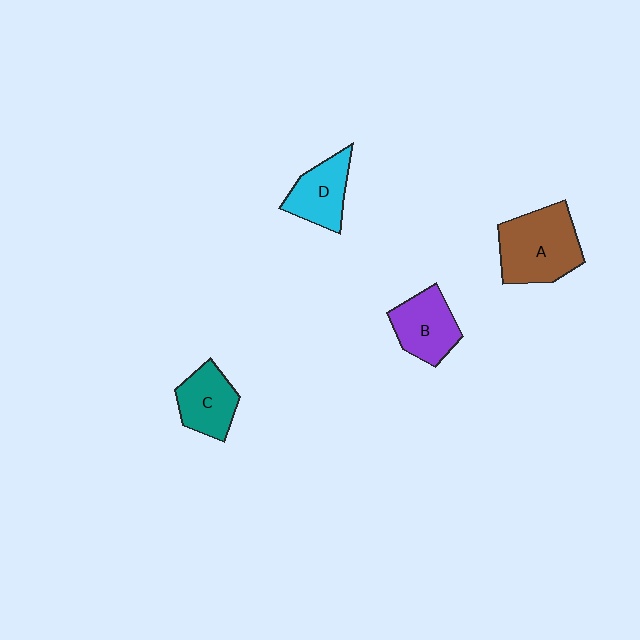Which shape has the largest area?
Shape A (brown).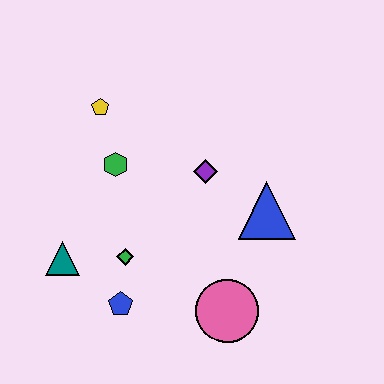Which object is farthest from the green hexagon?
The pink circle is farthest from the green hexagon.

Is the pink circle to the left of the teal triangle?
No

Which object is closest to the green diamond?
The blue pentagon is closest to the green diamond.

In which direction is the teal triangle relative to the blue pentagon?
The teal triangle is to the left of the blue pentagon.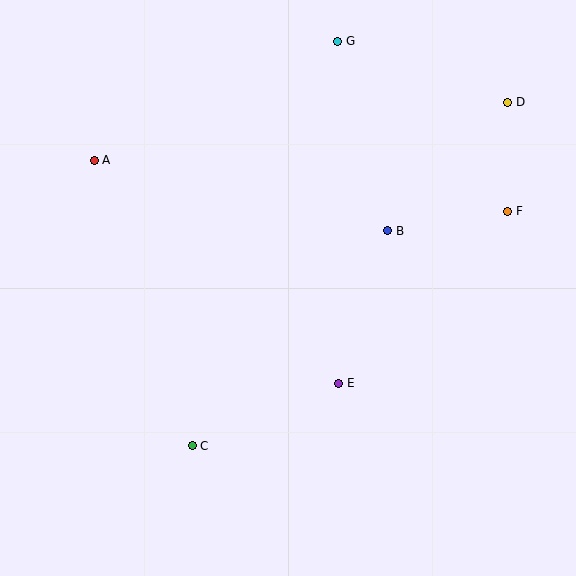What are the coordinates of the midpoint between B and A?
The midpoint between B and A is at (241, 195).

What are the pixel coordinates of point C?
Point C is at (192, 446).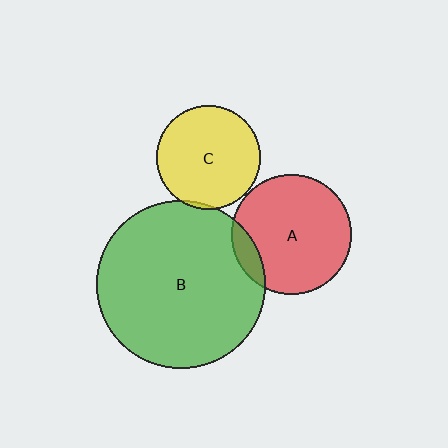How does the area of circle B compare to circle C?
Approximately 2.6 times.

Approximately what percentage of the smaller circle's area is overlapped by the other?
Approximately 5%.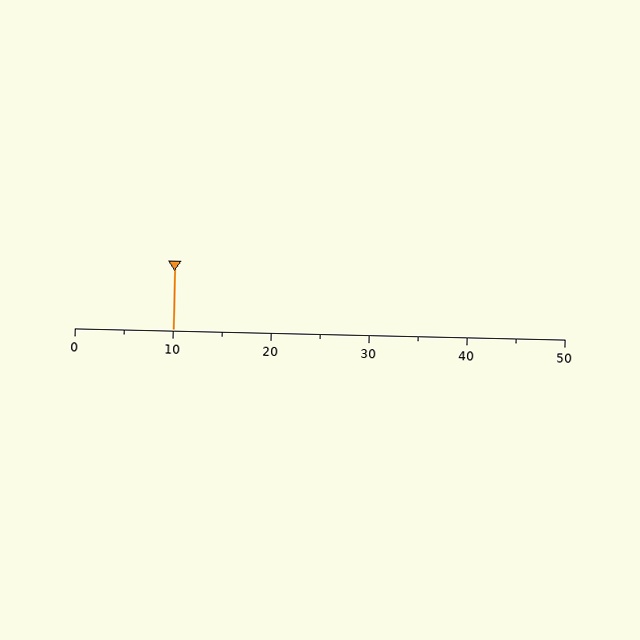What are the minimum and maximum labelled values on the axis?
The axis runs from 0 to 50.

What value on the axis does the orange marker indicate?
The marker indicates approximately 10.